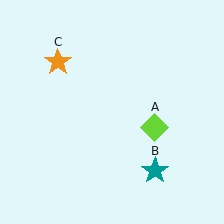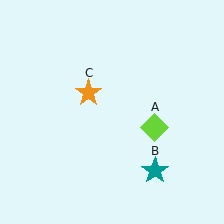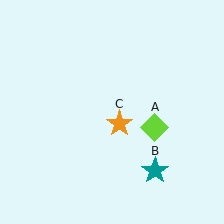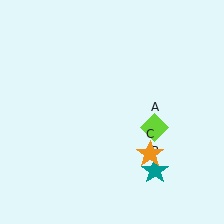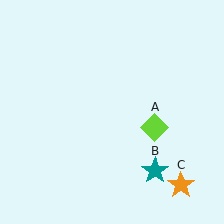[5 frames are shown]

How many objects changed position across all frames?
1 object changed position: orange star (object C).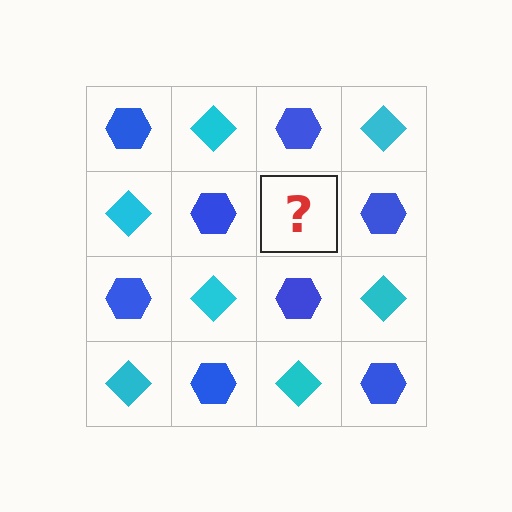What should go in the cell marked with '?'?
The missing cell should contain a cyan diamond.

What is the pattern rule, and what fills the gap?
The rule is that it alternates blue hexagon and cyan diamond in a checkerboard pattern. The gap should be filled with a cyan diamond.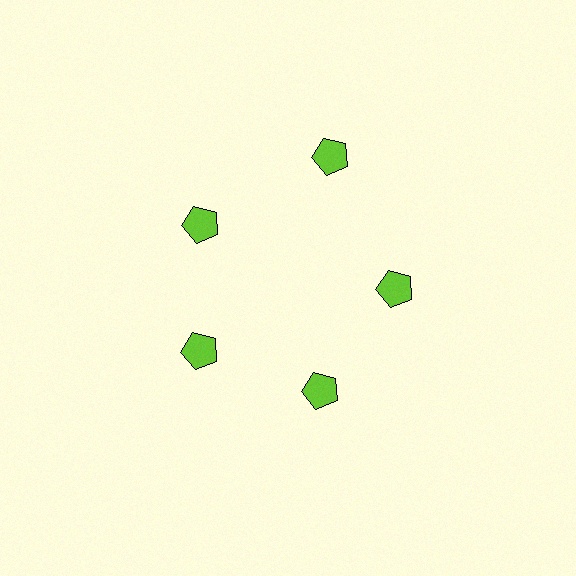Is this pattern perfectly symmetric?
No. The 5 lime pentagons are arranged in a ring, but one element near the 1 o'clock position is pushed outward from the center, breaking the 5-fold rotational symmetry.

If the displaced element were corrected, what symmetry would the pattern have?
It would have 5-fold rotational symmetry — the pattern would map onto itself every 72 degrees.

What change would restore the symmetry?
The symmetry would be restored by moving it inward, back onto the ring so that all 5 pentagons sit at equal angles and equal distance from the center.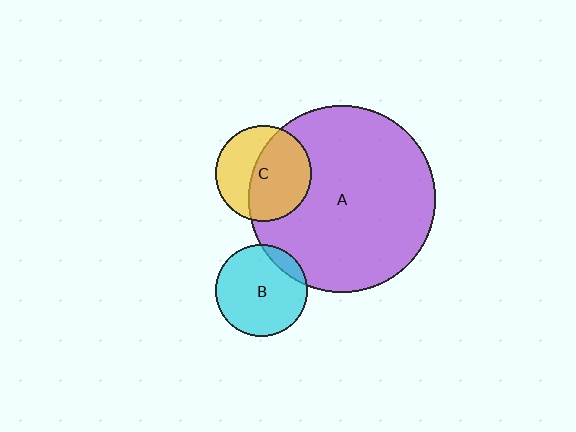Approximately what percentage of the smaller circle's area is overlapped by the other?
Approximately 10%.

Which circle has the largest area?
Circle A (purple).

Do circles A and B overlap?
Yes.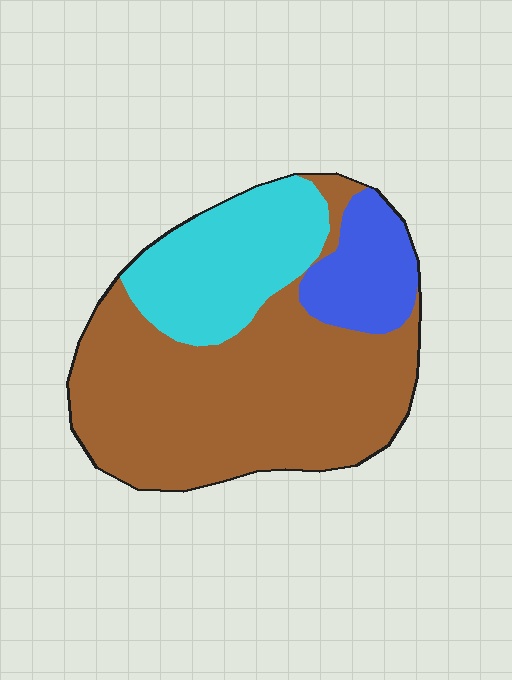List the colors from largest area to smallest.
From largest to smallest: brown, cyan, blue.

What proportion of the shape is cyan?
Cyan covers roughly 25% of the shape.